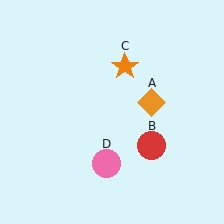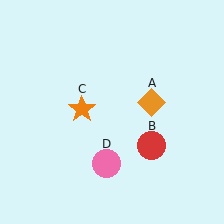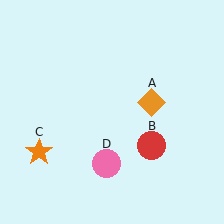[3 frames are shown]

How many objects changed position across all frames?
1 object changed position: orange star (object C).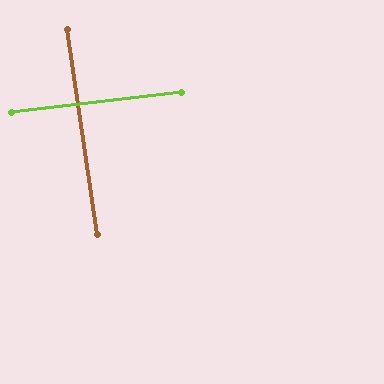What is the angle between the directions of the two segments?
Approximately 88 degrees.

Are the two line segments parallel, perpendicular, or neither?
Perpendicular — they meet at approximately 88°.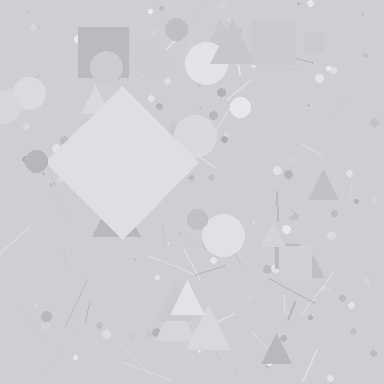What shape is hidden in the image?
A diamond is hidden in the image.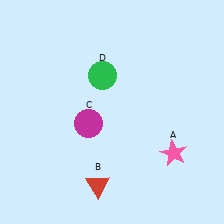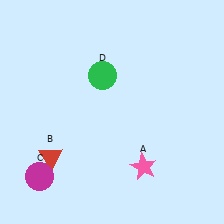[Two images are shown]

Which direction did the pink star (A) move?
The pink star (A) moved left.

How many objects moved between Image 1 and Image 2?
3 objects moved between the two images.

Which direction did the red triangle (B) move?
The red triangle (B) moved left.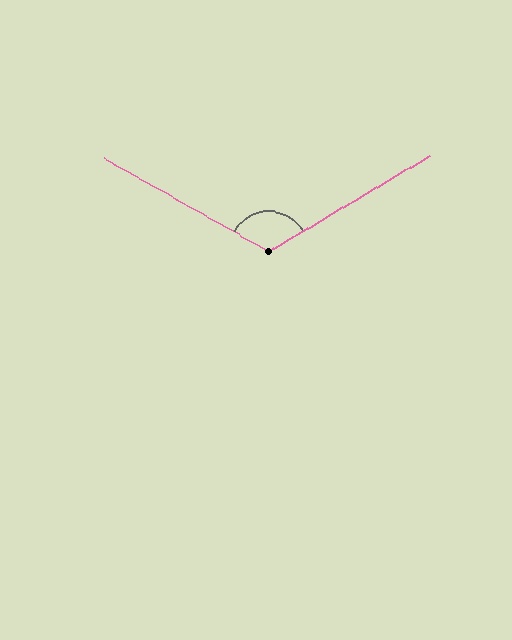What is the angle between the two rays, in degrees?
Approximately 120 degrees.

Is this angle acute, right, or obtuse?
It is obtuse.